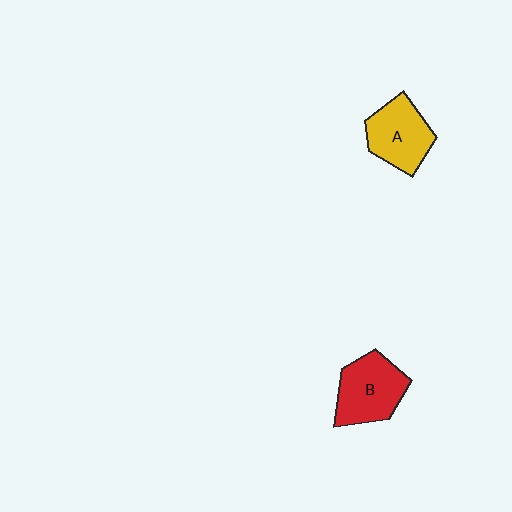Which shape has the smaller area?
Shape A (yellow).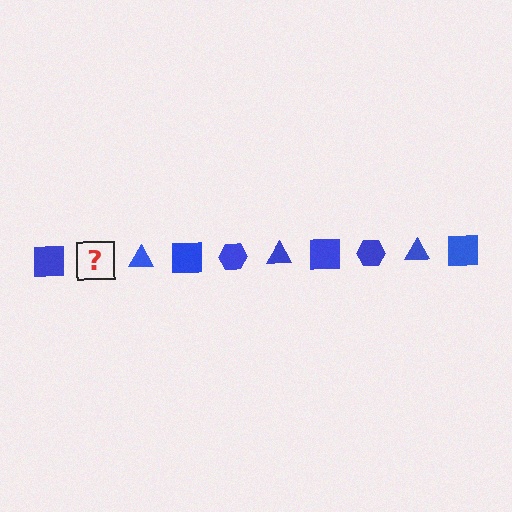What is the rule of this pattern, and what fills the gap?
The rule is that the pattern cycles through square, hexagon, triangle shapes in blue. The gap should be filled with a blue hexagon.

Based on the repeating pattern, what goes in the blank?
The blank should be a blue hexagon.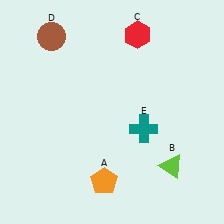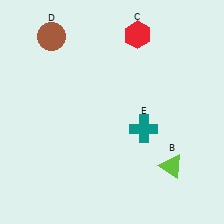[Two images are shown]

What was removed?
The orange pentagon (A) was removed in Image 2.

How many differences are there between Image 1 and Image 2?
There is 1 difference between the two images.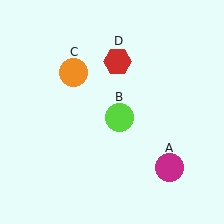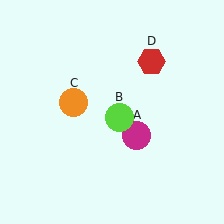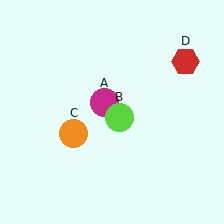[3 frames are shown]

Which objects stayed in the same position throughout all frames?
Lime circle (object B) remained stationary.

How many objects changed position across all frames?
3 objects changed position: magenta circle (object A), orange circle (object C), red hexagon (object D).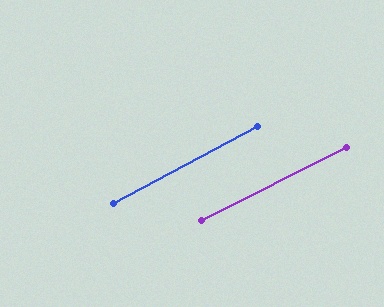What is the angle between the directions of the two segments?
Approximately 1 degree.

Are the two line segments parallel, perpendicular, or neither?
Parallel — their directions differ by only 1.0°.